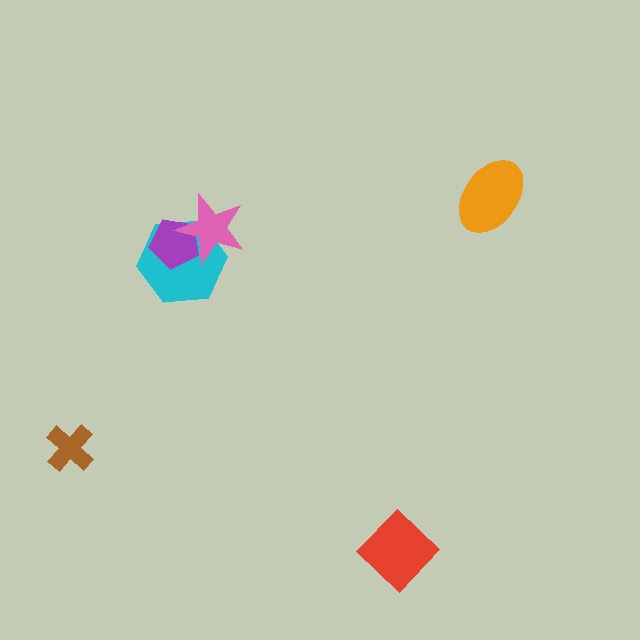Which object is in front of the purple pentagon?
The pink star is in front of the purple pentagon.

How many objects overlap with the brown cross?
0 objects overlap with the brown cross.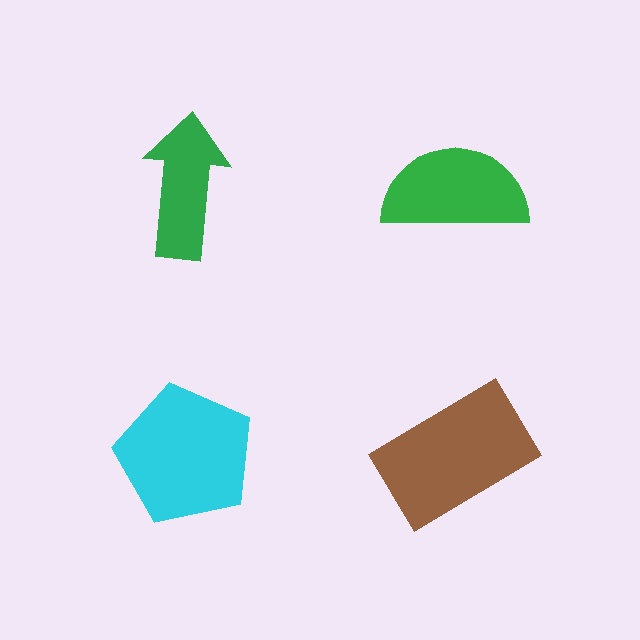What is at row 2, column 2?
A brown rectangle.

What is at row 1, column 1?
A green arrow.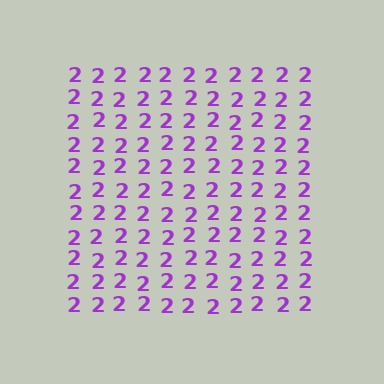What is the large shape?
The large shape is a square.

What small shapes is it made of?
It is made of small digit 2's.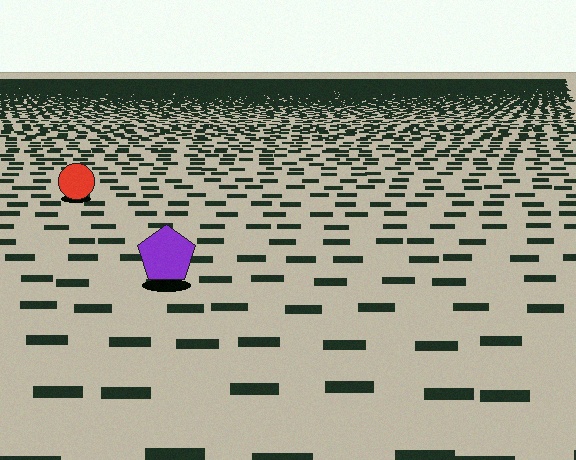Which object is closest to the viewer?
The purple pentagon is closest. The texture marks near it are larger and more spread out.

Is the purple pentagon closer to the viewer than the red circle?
Yes. The purple pentagon is closer — you can tell from the texture gradient: the ground texture is coarser near it.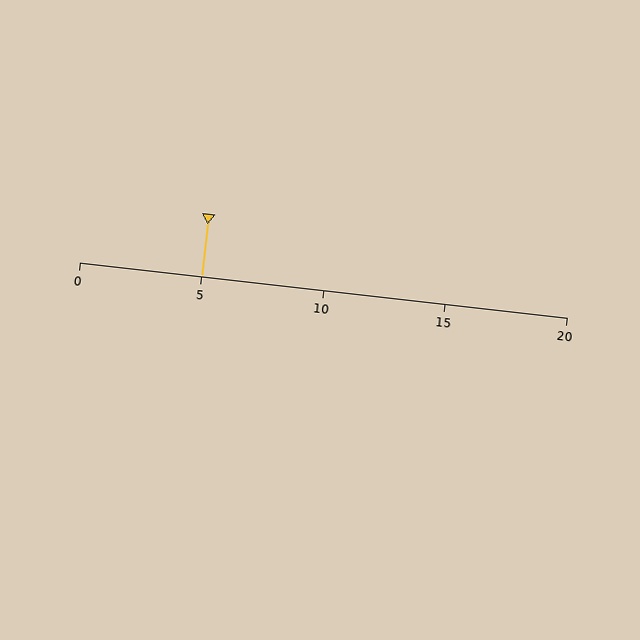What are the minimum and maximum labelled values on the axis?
The axis runs from 0 to 20.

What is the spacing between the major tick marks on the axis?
The major ticks are spaced 5 apart.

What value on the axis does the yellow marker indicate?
The marker indicates approximately 5.